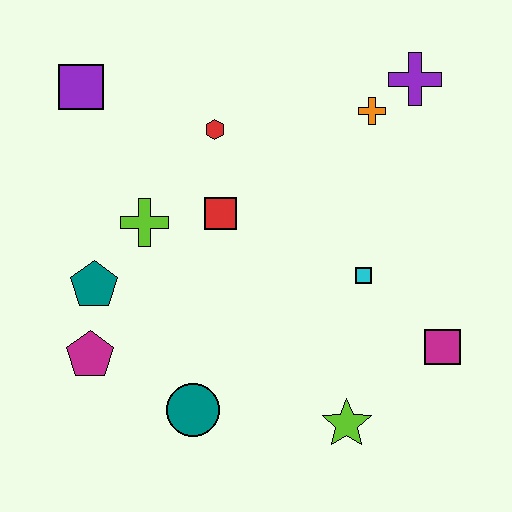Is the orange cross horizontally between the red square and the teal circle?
No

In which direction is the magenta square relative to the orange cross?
The magenta square is below the orange cross.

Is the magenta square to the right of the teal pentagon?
Yes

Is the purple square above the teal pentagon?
Yes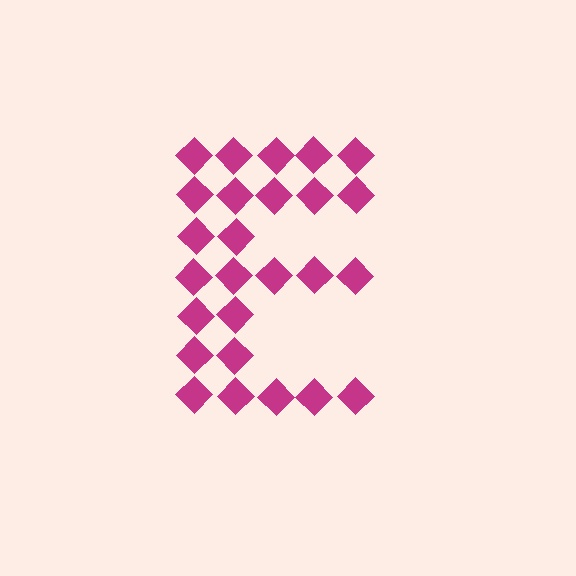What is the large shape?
The large shape is the letter E.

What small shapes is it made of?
It is made of small diamonds.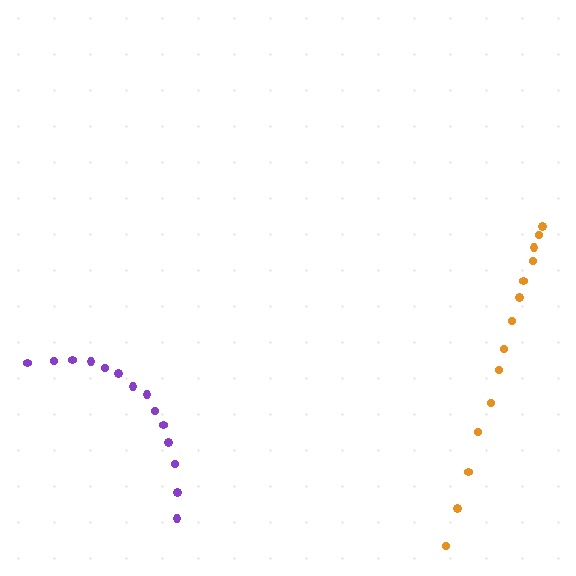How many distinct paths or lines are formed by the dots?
There are 2 distinct paths.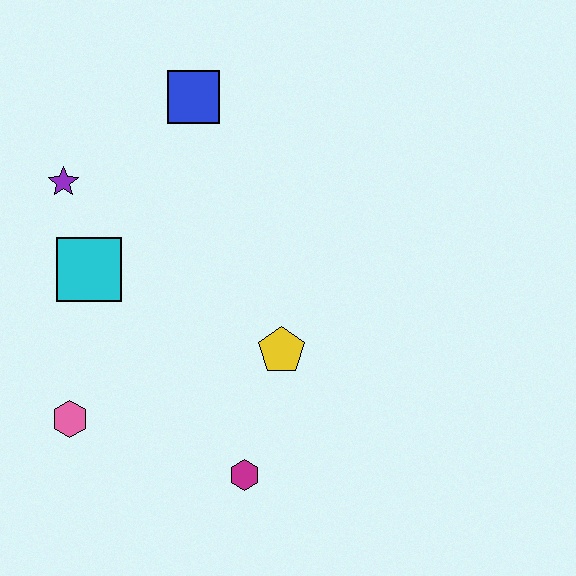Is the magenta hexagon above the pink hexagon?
No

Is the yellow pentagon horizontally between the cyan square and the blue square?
No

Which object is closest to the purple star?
The cyan square is closest to the purple star.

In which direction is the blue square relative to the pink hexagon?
The blue square is above the pink hexagon.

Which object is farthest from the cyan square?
The magenta hexagon is farthest from the cyan square.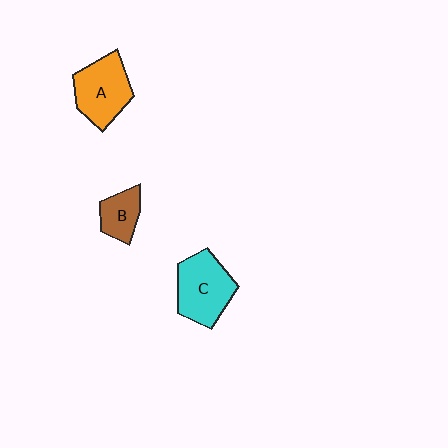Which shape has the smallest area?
Shape B (brown).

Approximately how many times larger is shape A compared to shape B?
Approximately 1.8 times.